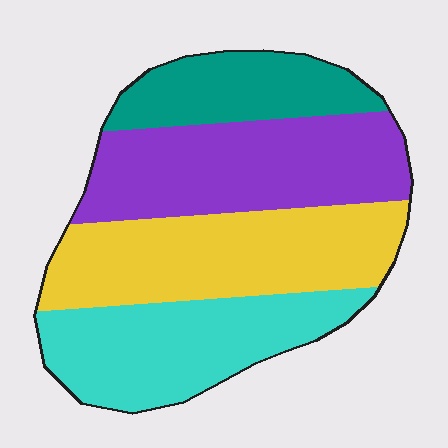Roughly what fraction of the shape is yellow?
Yellow covers around 30% of the shape.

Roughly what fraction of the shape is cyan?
Cyan covers about 25% of the shape.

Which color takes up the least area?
Teal, at roughly 15%.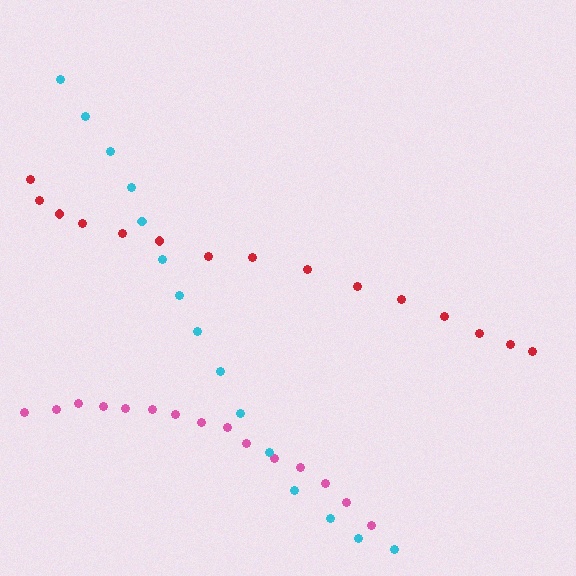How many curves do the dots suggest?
There are 3 distinct paths.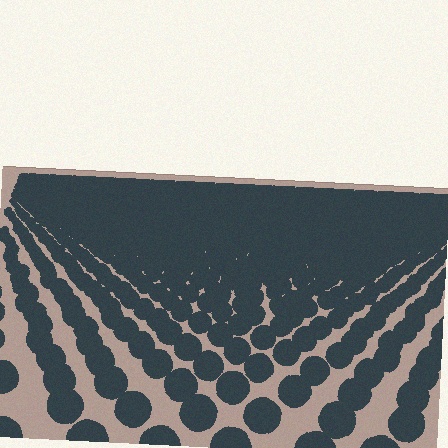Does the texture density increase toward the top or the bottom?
Density increases toward the top.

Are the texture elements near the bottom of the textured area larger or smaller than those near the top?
Larger. Near the bottom, elements are closer to the viewer and appear at a bigger on-screen size.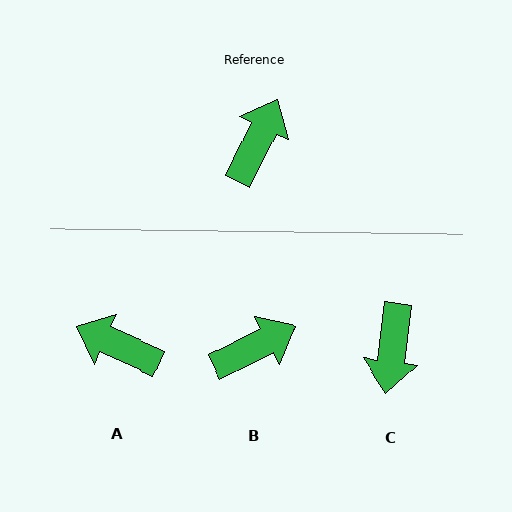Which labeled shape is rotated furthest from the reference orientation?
C, about 162 degrees away.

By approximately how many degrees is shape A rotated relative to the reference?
Approximately 91 degrees counter-clockwise.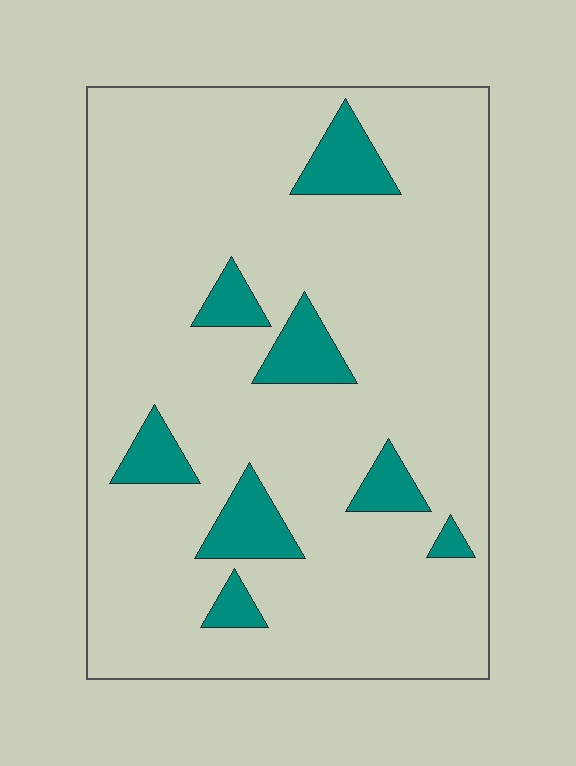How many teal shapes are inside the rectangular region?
8.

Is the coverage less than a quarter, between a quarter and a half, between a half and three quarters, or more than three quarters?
Less than a quarter.